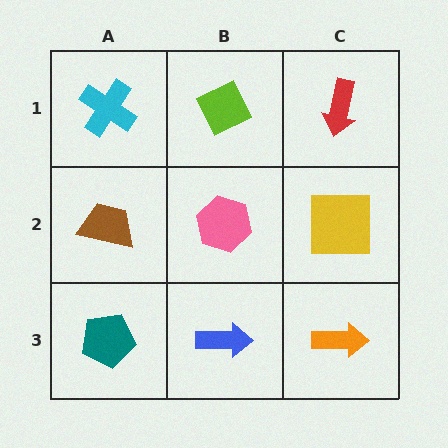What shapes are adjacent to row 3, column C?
A yellow square (row 2, column C), a blue arrow (row 3, column B).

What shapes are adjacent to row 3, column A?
A brown trapezoid (row 2, column A), a blue arrow (row 3, column B).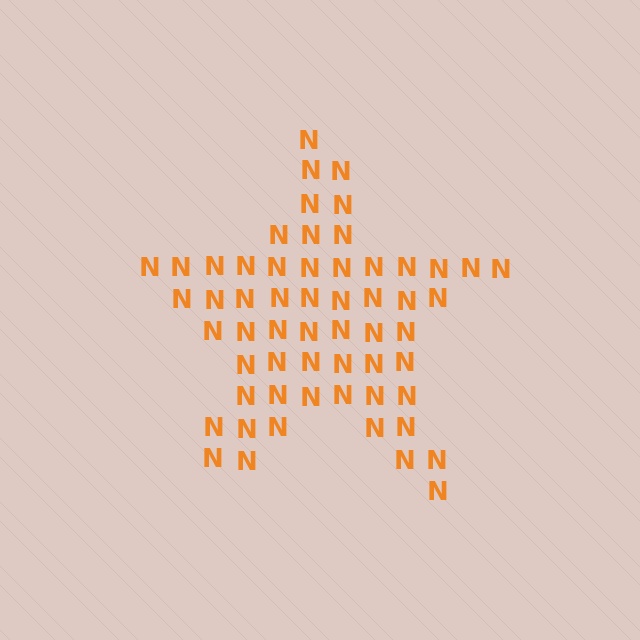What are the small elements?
The small elements are letter N's.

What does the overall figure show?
The overall figure shows a star.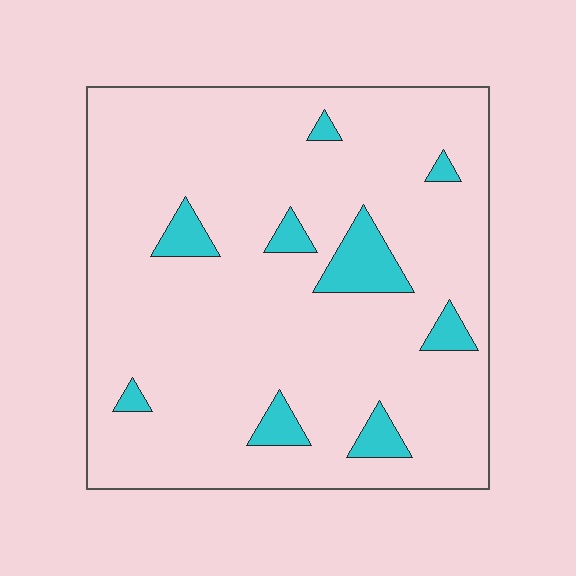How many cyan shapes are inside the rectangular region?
9.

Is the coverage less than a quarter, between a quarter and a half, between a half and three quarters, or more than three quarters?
Less than a quarter.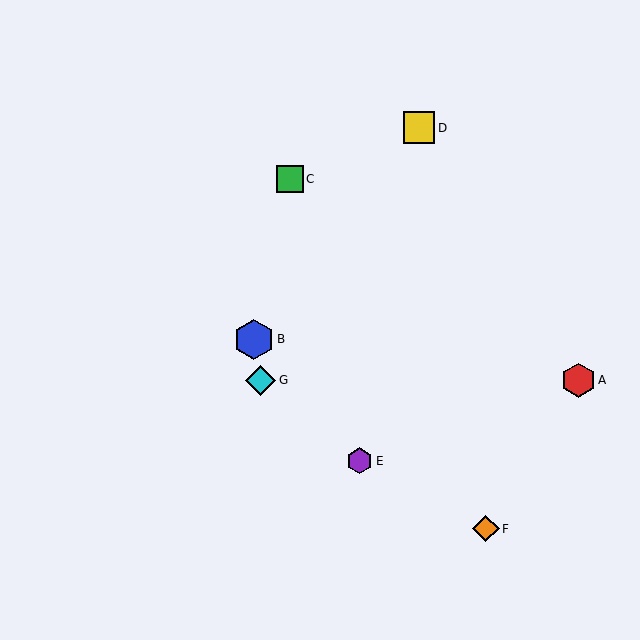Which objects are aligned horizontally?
Objects A, G are aligned horizontally.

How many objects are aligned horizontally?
2 objects (A, G) are aligned horizontally.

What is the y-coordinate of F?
Object F is at y≈529.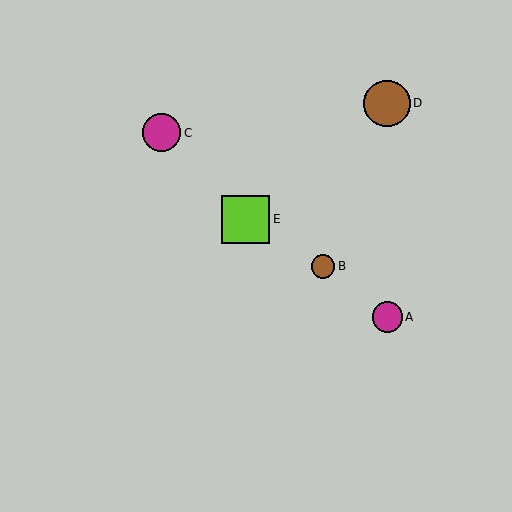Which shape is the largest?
The lime square (labeled E) is the largest.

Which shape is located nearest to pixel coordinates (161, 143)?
The magenta circle (labeled C) at (162, 133) is nearest to that location.